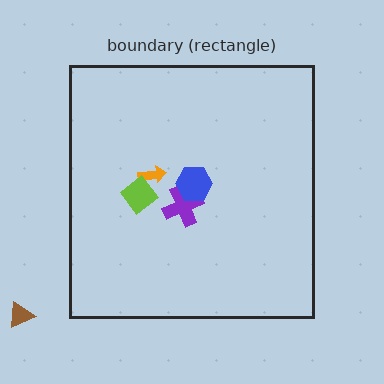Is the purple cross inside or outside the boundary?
Inside.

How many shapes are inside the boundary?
4 inside, 1 outside.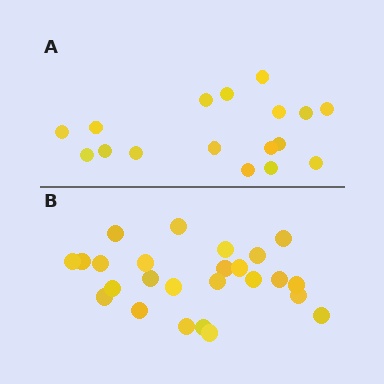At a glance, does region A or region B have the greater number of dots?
Region B (the bottom region) has more dots.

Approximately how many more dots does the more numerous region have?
Region B has roughly 8 or so more dots than region A.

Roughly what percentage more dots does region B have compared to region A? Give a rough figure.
About 45% more.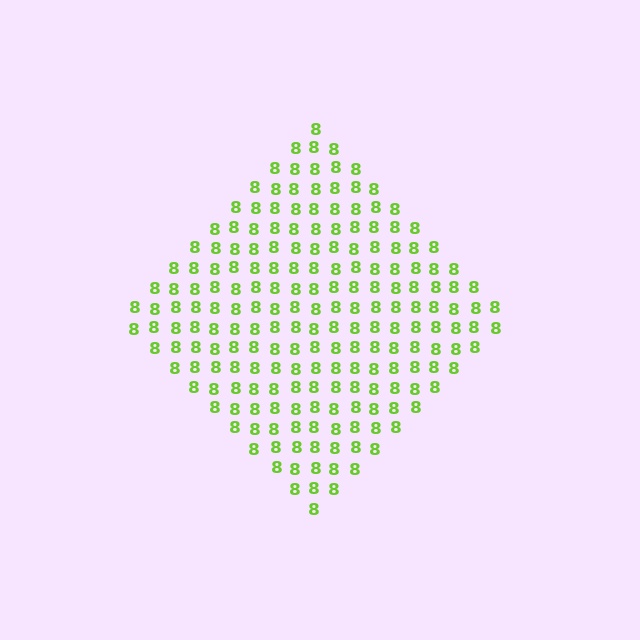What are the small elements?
The small elements are digit 8's.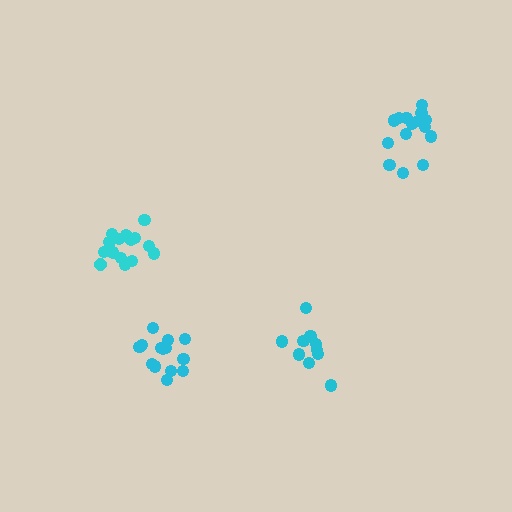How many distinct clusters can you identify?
There are 4 distinct clusters.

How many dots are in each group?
Group 1: 14 dots, Group 2: 16 dots, Group 3: 11 dots, Group 4: 16 dots (57 total).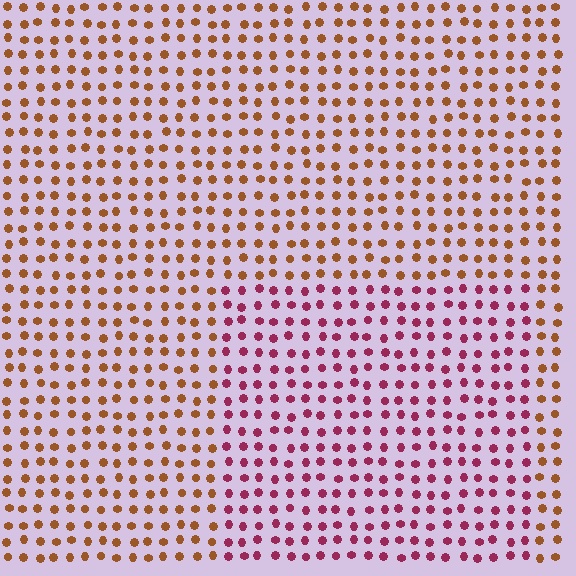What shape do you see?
I see a rectangle.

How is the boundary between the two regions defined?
The boundary is defined purely by a slight shift in hue (about 51 degrees). Spacing, size, and orientation are identical on both sides.